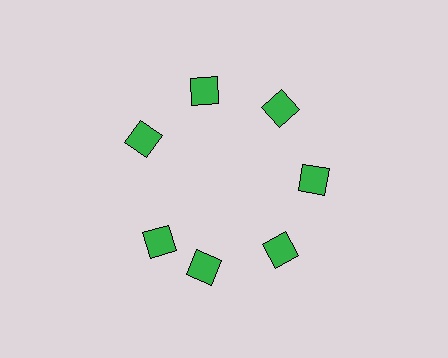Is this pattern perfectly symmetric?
No. The 7 green diamonds are arranged in a ring, but one element near the 8 o'clock position is rotated out of alignment along the ring, breaking the 7-fold rotational symmetry.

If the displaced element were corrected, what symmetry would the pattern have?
It would have 7-fold rotational symmetry — the pattern would map onto itself every 51 degrees.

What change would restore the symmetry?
The symmetry would be restored by rotating it back into even spacing with its neighbors so that all 7 diamonds sit at equal angles and equal distance from the center.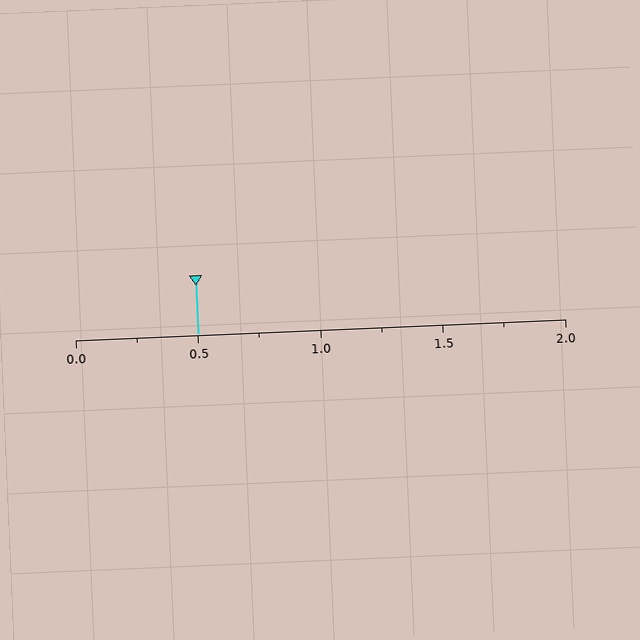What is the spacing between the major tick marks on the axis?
The major ticks are spaced 0.5 apart.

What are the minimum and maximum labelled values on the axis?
The axis runs from 0.0 to 2.0.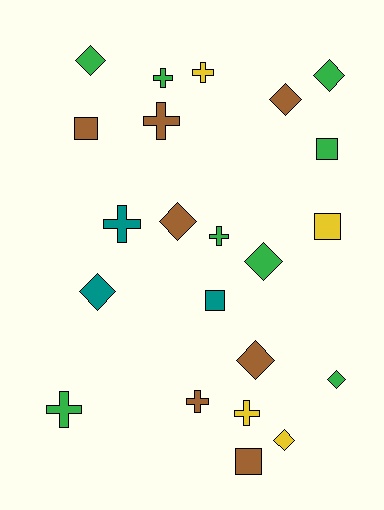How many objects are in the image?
There are 22 objects.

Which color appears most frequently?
Green, with 8 objects.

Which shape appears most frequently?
Diamond, with 9 objects.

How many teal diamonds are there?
There is 1 teal diamond.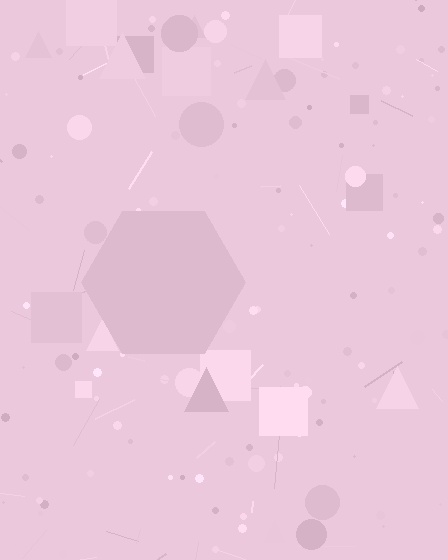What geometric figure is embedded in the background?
A hexagon is embedded in the background.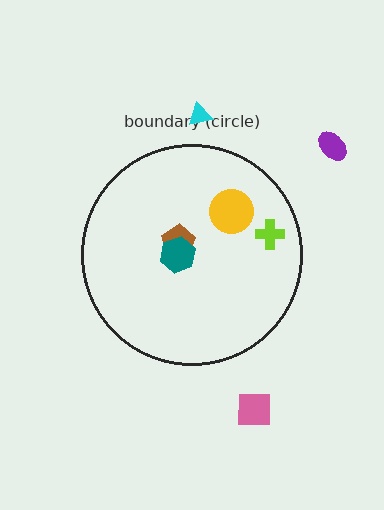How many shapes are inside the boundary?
4 inside, 3 outside.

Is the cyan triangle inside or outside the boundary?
Outside.